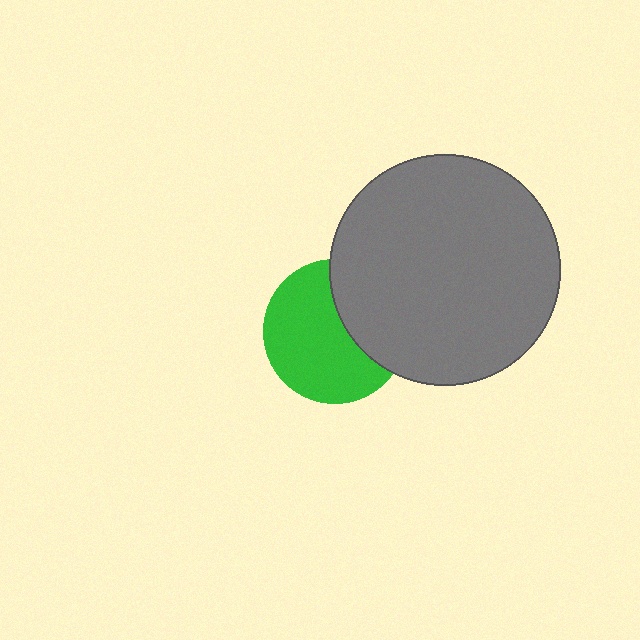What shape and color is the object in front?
The object in front is a gray circle.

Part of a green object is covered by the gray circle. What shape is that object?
It is a circle.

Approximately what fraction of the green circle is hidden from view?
Roughly 35% of the green circle is hidden behind the gray circle.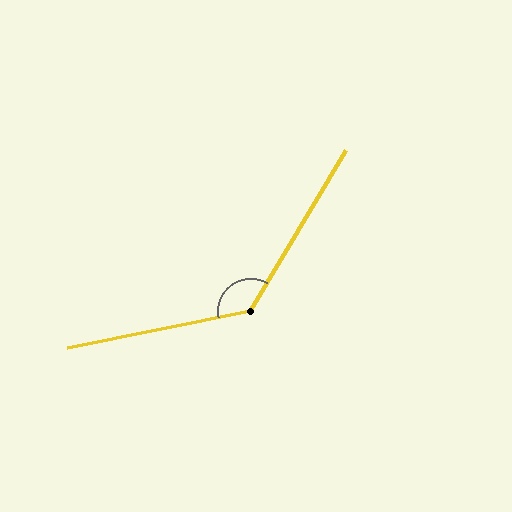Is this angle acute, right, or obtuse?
It is obtuse.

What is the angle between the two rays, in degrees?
Approximately 132 degrees.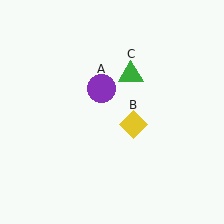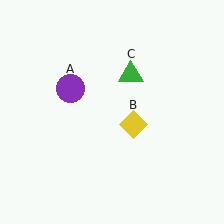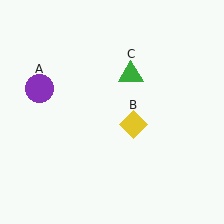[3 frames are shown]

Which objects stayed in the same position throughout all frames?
Yellow diamond (object B) and green triangle (object C) remained stationary.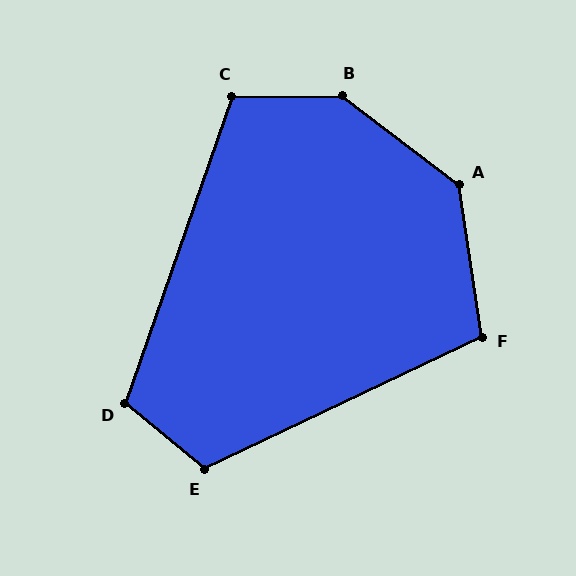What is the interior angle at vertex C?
Approximately 109 degrees (obtuse).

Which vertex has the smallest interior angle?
F, at approximately 107 degrees.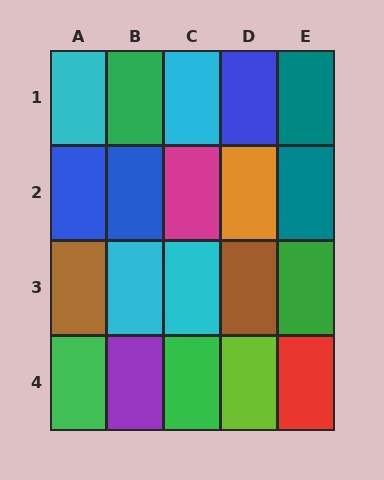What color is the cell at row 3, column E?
Green.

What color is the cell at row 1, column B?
Green.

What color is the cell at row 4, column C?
Green.